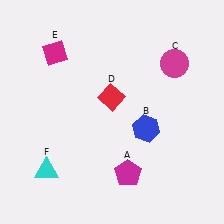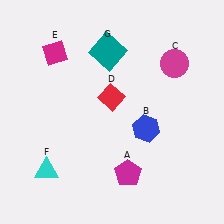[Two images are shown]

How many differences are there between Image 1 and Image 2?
There is 1 difference between the two images.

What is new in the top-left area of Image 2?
A teal square (G) was added in the top-left area of Image 2.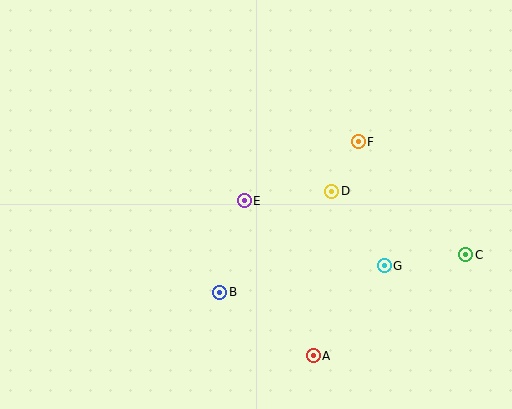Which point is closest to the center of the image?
Point E at (244, 201) is closest to the center.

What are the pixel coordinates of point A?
Point A is at (313, 356).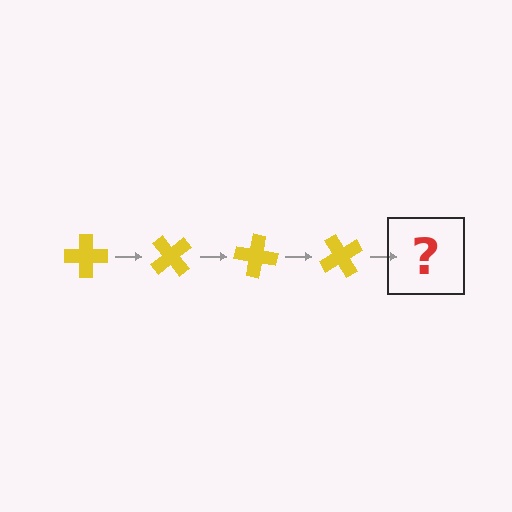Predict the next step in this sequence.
The next step is a yellow cross rotated 200 degrees.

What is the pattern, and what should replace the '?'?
The pattern is that the cross rotates 50 degrees each step. The '?' should be a yellow cross rotated 200 degrees.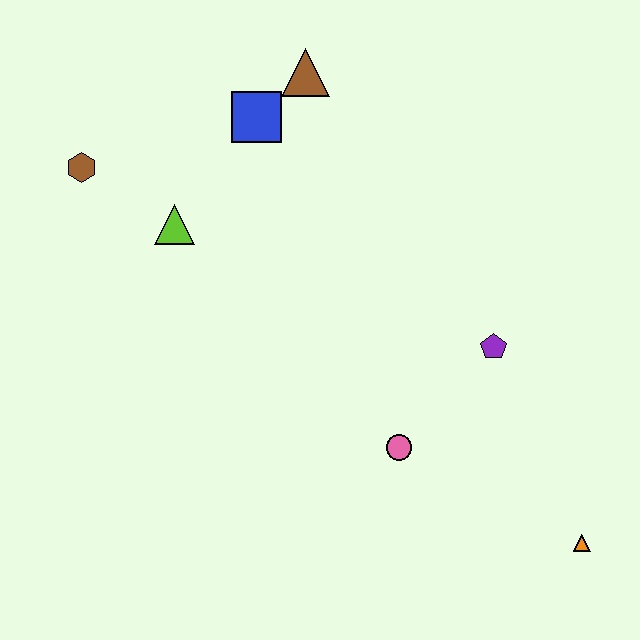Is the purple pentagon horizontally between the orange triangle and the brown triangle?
Yes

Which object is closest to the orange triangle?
The pink circle is closest to the orange triangle.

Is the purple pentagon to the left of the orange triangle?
Yes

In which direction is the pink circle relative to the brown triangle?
The pink circle is below the brown triangle.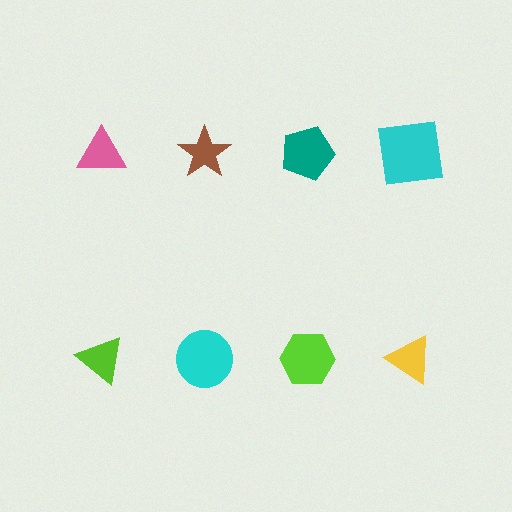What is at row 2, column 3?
A lime hexagon.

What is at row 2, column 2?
A cyan circle.